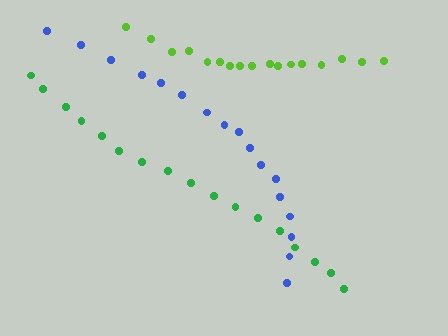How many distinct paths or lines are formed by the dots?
There are 3 distinct paths.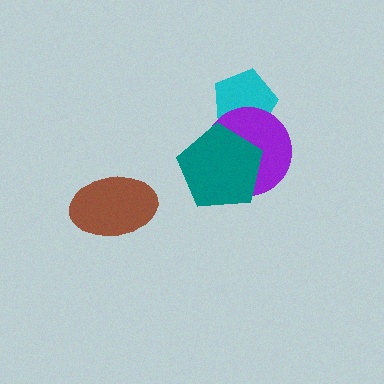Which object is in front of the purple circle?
The teal pentagon is in front of the purple circle.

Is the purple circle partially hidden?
Yes, it is partially covered by another shape.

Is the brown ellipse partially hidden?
No, no other shape covers it.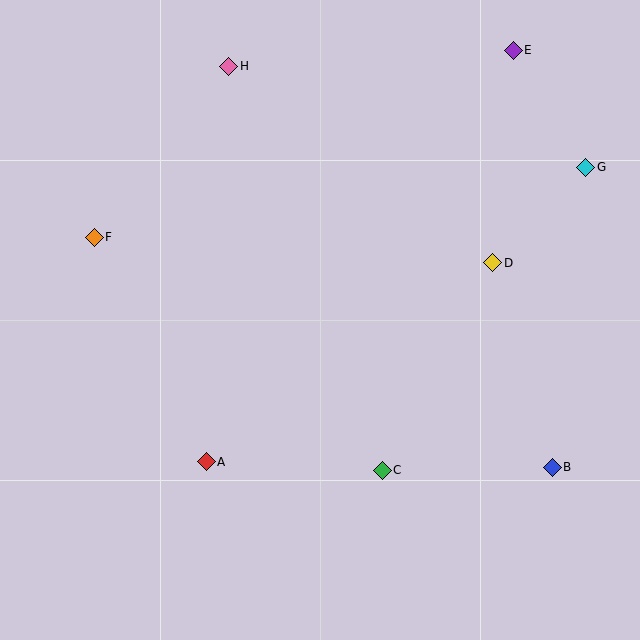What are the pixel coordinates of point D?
Point D is at (493, 263).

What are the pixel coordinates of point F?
Point F is at (94, 237).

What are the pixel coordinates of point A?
Point A is at (206, 462).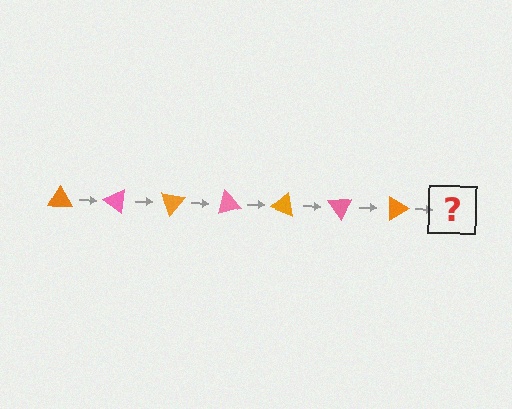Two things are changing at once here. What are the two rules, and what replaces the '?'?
The two rules are that it rotates 35 degrees each step and the color cycles through orange and pink. The '?' should be a pink triangle, rotated 245 degrees from the start.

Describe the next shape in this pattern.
It should be a pink triangle, rotated 245 degrees from the start.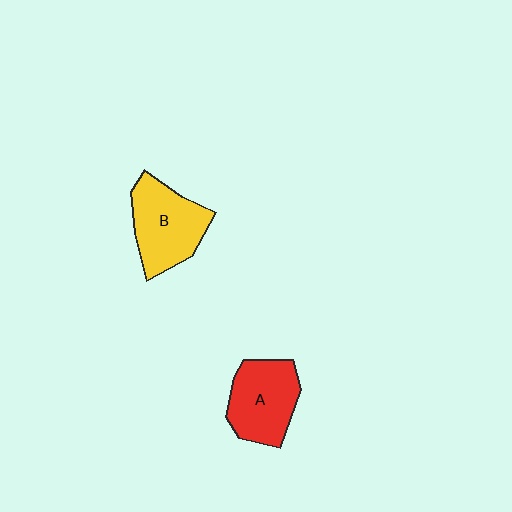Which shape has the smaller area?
Shape A (red).